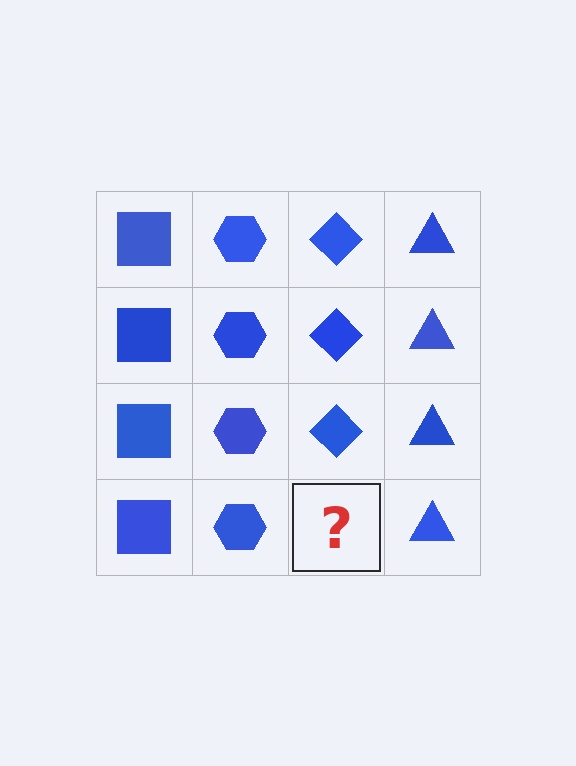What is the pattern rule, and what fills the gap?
The rule is that each column has a consistent shape. The gap should be filled with a blue diamond.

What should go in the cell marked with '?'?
The missing cell should contain a blue diamond.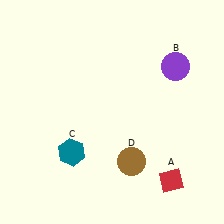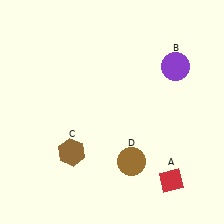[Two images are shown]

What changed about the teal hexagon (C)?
In Image 1, C is teal. In Image 2, it changed to brown.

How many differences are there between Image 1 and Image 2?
There is 1 difference between the two images.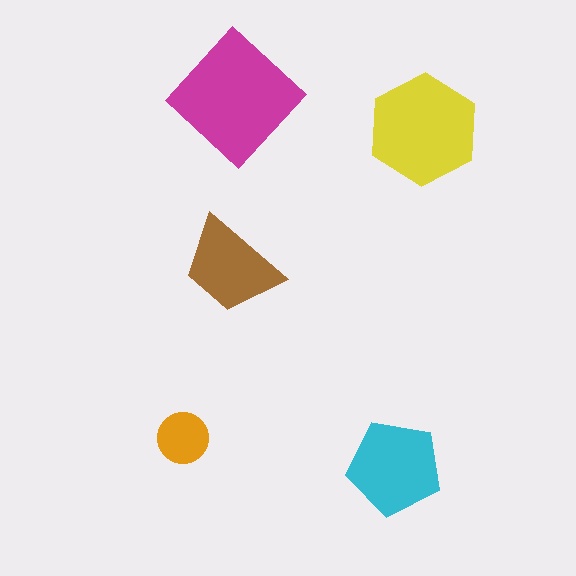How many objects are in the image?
There are 5 objects in the image.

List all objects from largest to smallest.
The magenta diamond, the yellow hexagon, the cyan pentagon, the brown trapezoid, the orange circle.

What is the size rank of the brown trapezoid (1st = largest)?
4th.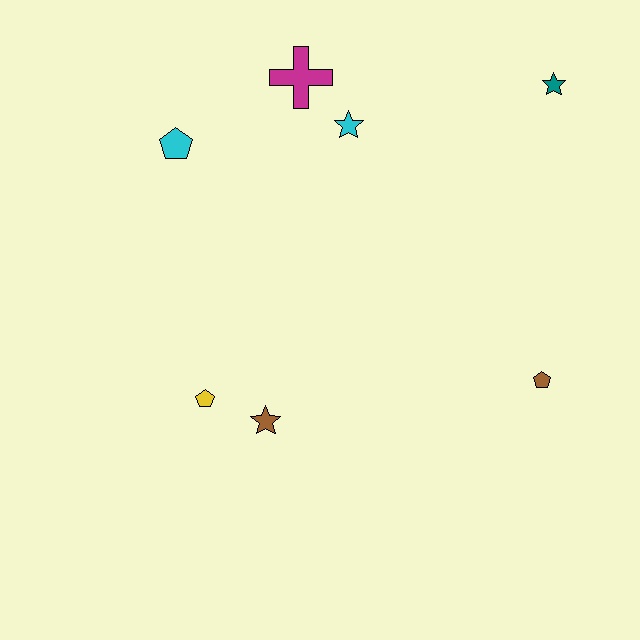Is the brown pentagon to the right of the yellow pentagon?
Yes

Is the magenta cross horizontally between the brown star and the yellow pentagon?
No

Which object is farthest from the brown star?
The teal star is farthest from the brown star.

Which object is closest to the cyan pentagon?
The magenta cross is closest to the cyan pentagon.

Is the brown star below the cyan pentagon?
Yes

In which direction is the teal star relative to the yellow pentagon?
The teal star is to the right of the yellow pentagon.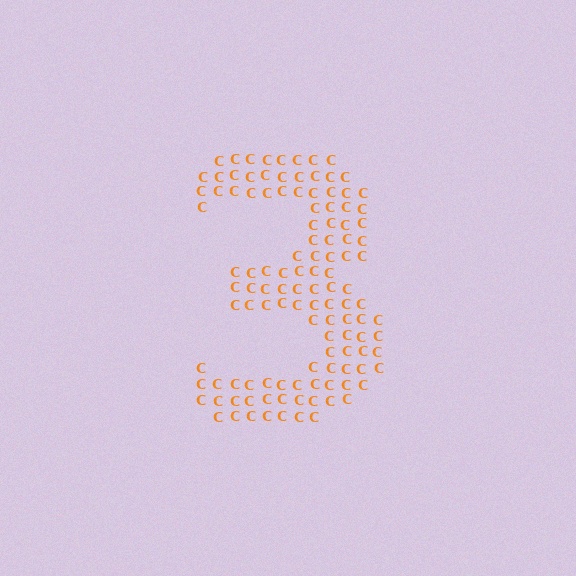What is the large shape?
The large shape is the digit 3.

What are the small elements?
The small elements are letter C's.